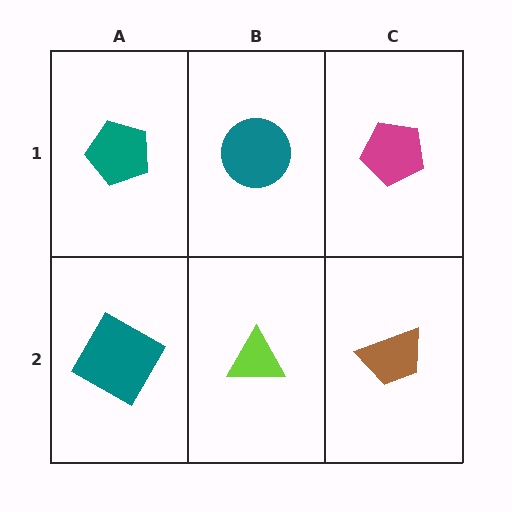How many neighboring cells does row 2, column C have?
2.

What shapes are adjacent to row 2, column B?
A teal circle (row 1, column B), a teal square (row 2, column A), a brown trapezoid (row 2, column C).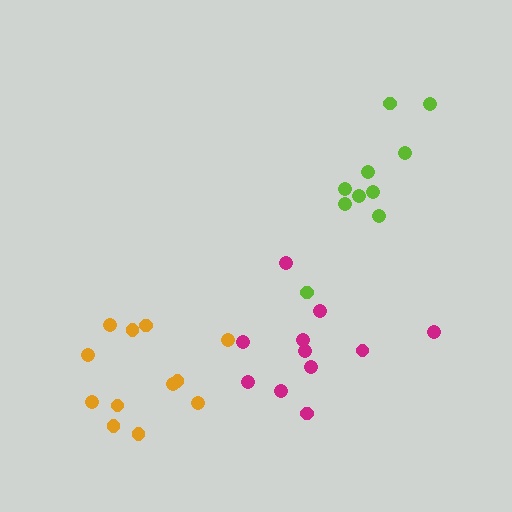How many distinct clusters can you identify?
There are 3 distinct clusters.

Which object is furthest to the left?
The orange cluster is leftmost.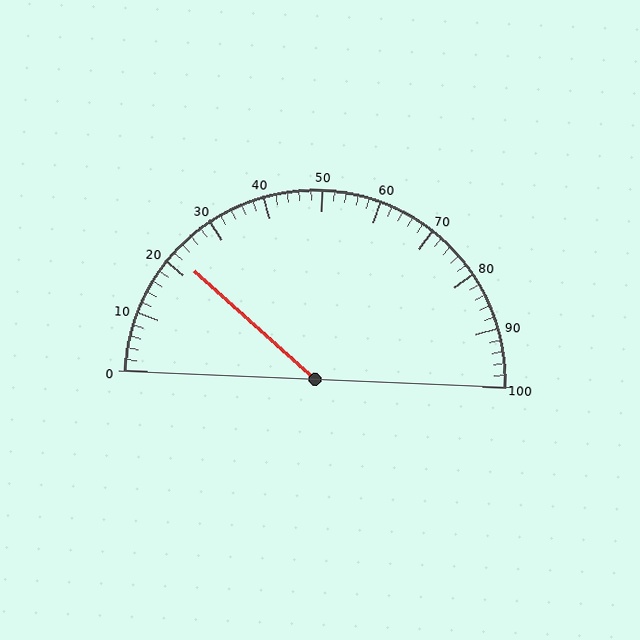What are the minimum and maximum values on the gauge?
The gauge ranges from 0 to 100.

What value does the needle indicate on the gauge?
The needle indicates approximately 22.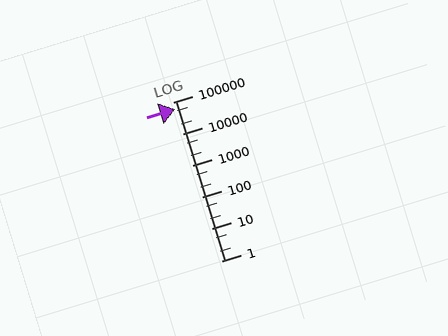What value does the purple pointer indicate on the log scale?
The pointer indicates approximately 60000.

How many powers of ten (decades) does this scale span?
The scale spans 5 decades, from 1 to 100000.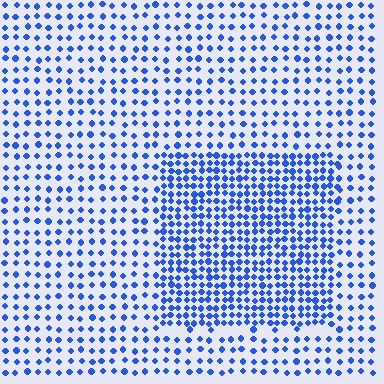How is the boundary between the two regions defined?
The boundary is defined by a change in element density (approximately 2.0x ratio). All elements are the same color, size, and shape.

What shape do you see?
I see a rectangle.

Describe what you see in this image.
The image contains small blue elements arranged at two different densities. A rectangle-shaped region is visible where the elements are more densely packed than the surrounding area.